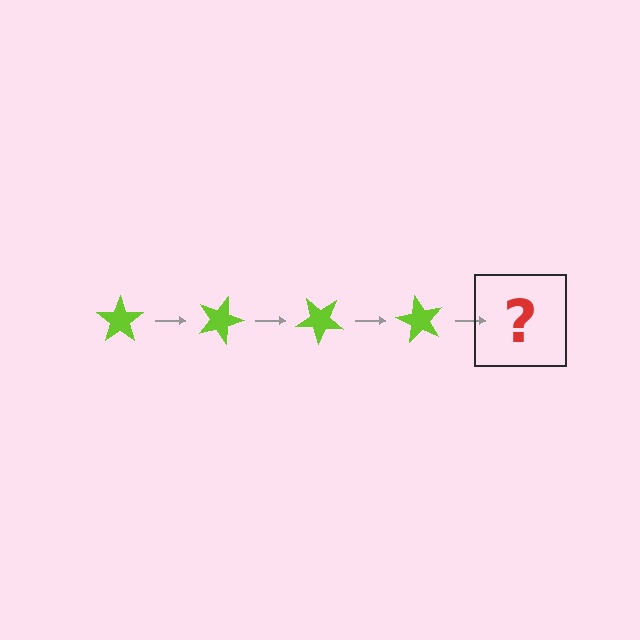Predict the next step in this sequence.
The next step is a lime star rotated 80 degrees.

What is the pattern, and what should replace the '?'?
The pattern is that the star rotates 20 degrees each step. The '?' should be a lime star rotated 80 degrees.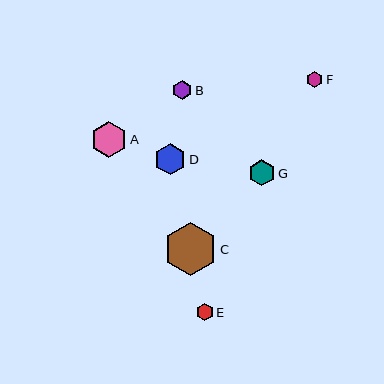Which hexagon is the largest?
Hexagon C is the largest with a size of approximately 53 pixels.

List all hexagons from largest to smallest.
From largest to smallest: C, A, D, G, B, E, F.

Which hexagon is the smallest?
Hexagon F is the smallest with a size of approximately 16 pixels.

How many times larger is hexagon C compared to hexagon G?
Hexagon C is approximately 2.0 times the size of hexagon G.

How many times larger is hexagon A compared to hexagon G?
Hexagon A is approximately 1.4 times the size of hexagon G.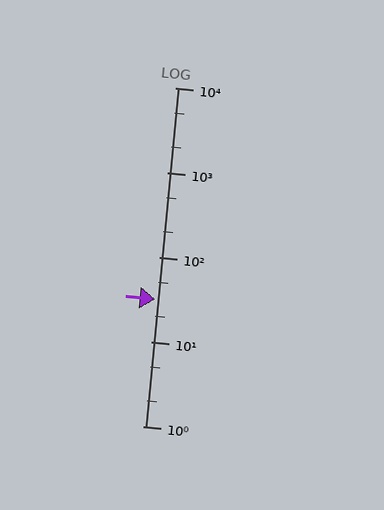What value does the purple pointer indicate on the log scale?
The pointer indicates approximately 32.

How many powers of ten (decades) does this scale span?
The scale spans 4 decades, from 1 to 10000.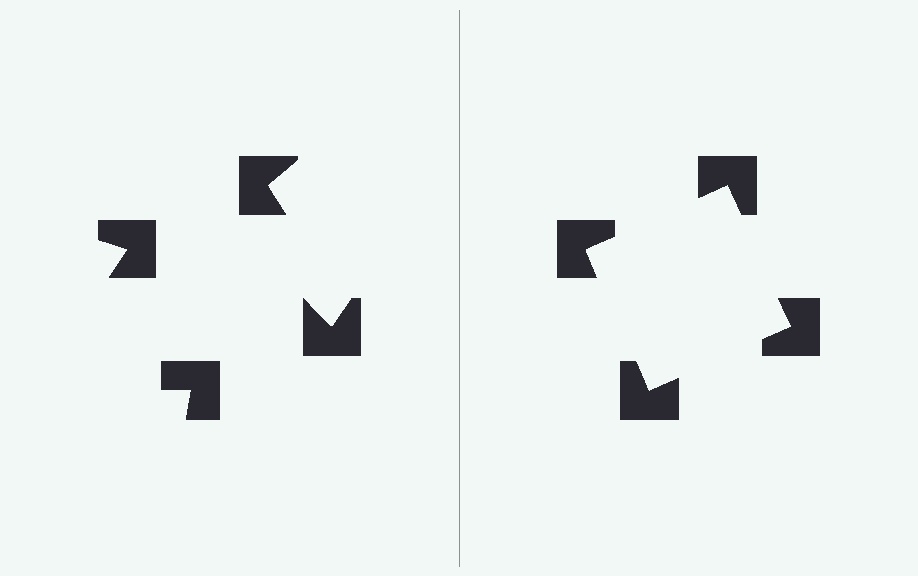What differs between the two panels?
The notched squares are positioned identically on both sides; only the wedge orientations differ. On the right they align to a square; on the left they are misaligned.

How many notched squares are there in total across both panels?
8 — 4 on each side.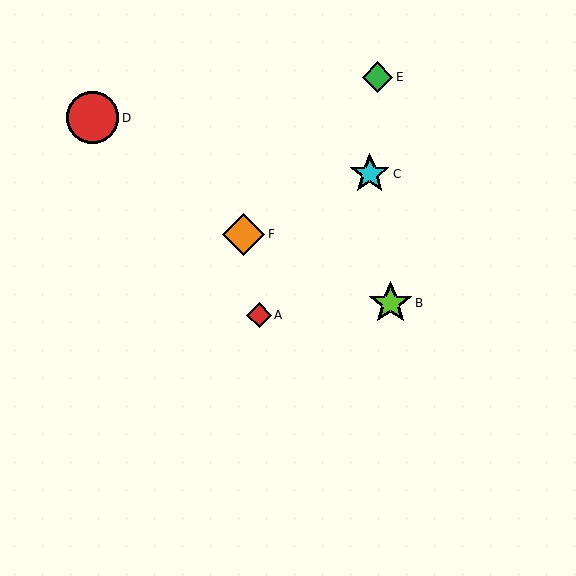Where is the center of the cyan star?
The center of the cyan star is at (370, 174).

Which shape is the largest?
The red circle (labeled D) is the largest.